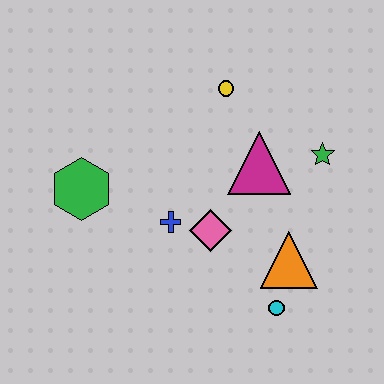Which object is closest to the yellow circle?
The magenta triangle is closest to the yellow circle.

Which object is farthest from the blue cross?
The green star is farthest from the blue cross.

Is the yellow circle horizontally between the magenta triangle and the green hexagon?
Yes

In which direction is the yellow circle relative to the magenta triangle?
The yellow circle is above the magenta triangle.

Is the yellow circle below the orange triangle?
No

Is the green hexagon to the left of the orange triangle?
Yes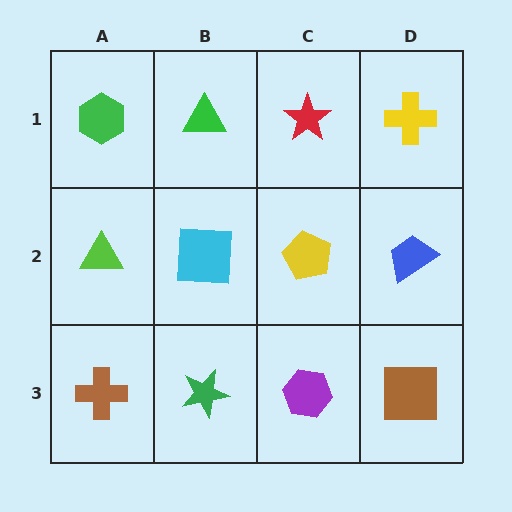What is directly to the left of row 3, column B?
A brown cross.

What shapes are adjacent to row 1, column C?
A yellow pentagon (row 2, column C), a green triangle (row 1, column B), a yellow cross (row 1, column D).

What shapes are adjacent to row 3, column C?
A yellow pentagon (row 2, column C), a green star (row 3, column B), a brown square (row 3, column D).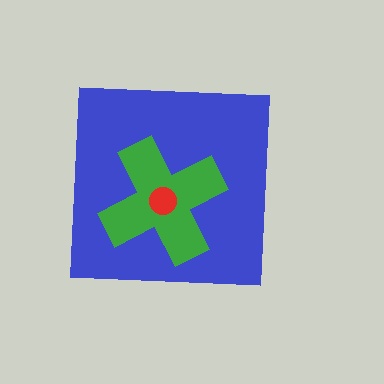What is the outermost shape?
The blue square.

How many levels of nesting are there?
3.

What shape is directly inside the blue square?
The green cross.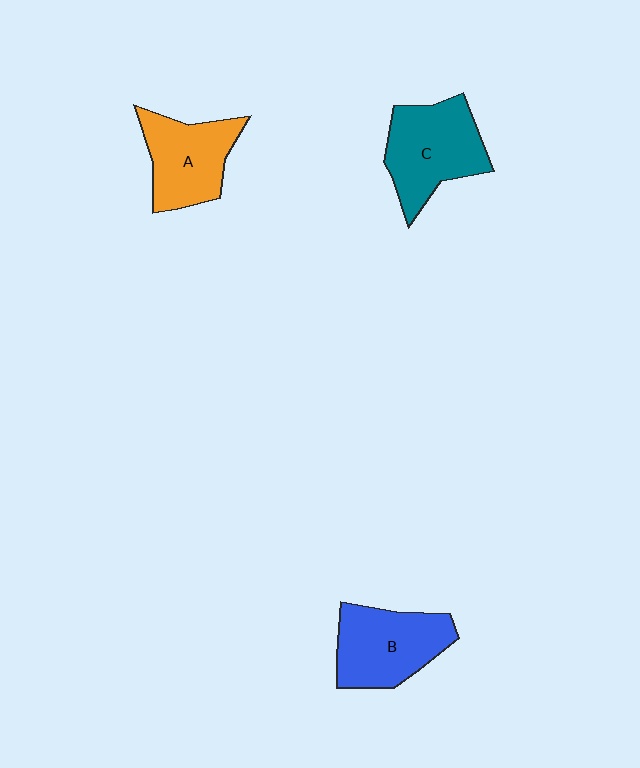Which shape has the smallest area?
Shape A (orange).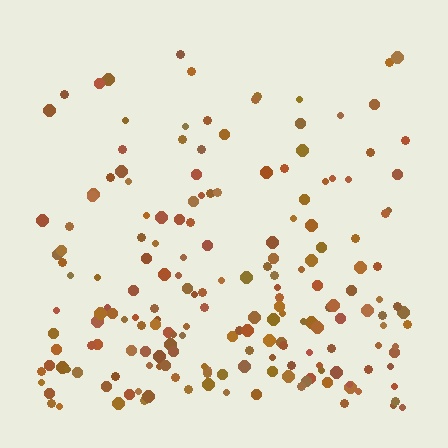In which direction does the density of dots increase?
From top to bottom, with the bottom side densest.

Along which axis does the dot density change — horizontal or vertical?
Vertical.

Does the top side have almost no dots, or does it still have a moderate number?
Still a moderate number, just noticeably fewer than the bottom.